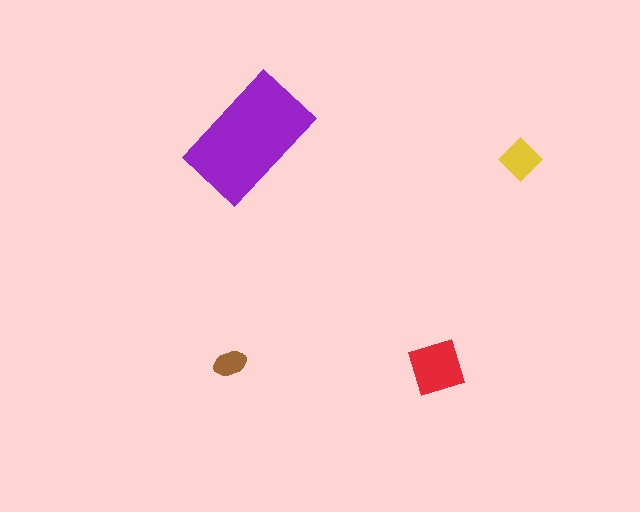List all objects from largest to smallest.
The purple rectangle, the red square, the yellow diamond, the brown ellipse.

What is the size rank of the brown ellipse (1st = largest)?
4th.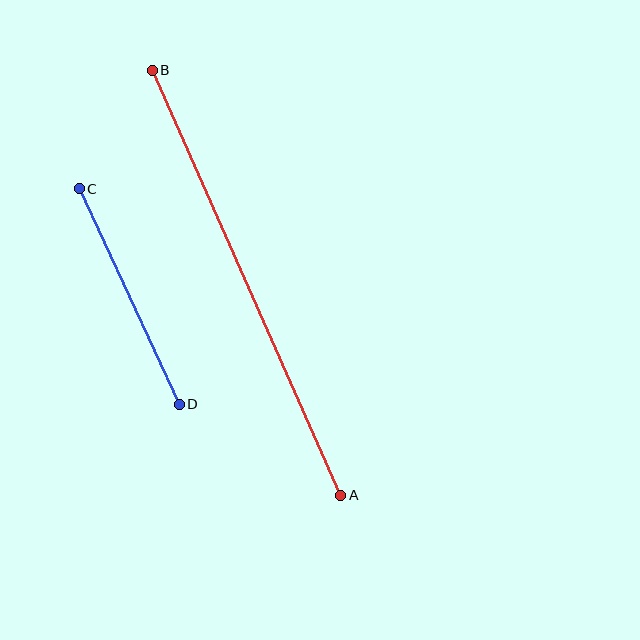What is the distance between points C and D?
The distance is approximately 238 pixels.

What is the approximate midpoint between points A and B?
The midpoint is at approximately (246, 283) pixels.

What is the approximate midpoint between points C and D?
The midpoint is at approximately (129, 296) pixels.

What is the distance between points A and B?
The distance is approximately 465 pixels.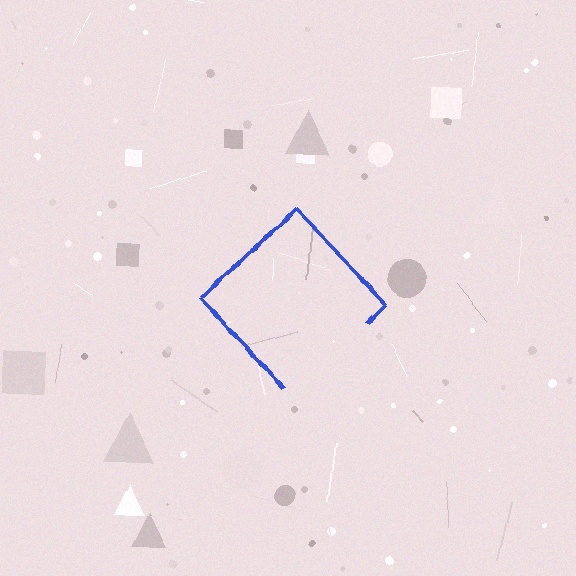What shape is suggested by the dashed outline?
The dashed outline suggests a diamond.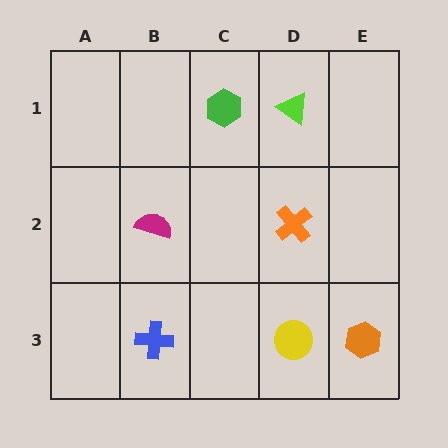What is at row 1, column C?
A green hexagon.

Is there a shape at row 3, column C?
No, that cell is empty.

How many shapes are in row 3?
3 shapes.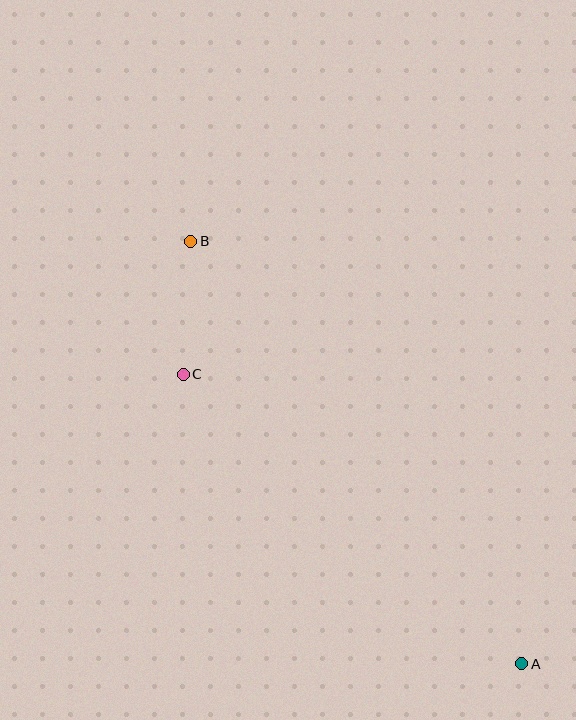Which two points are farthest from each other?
Points A and B are farthest from each other.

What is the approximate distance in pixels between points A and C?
The distance between A and C is approximately 446 pixels.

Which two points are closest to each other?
Points B and C are closest to each other.